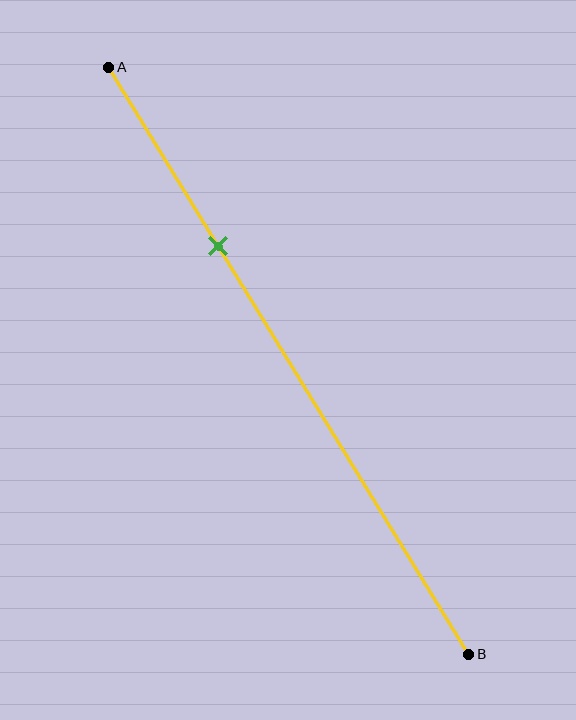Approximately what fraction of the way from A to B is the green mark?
The green mark is approximately 30% of the way from A to B.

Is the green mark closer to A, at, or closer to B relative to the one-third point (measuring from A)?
The green mark is approximately at the one-third point of segment AB.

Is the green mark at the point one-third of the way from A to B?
Yes, the mark is approximately at the one-third point.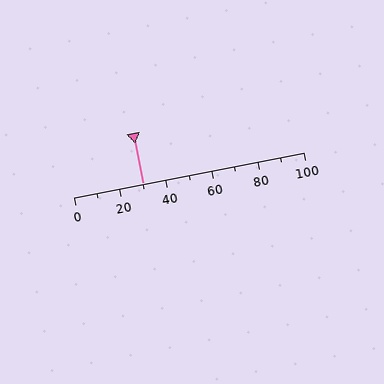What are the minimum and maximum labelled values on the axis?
The axis runs from 0 to 100.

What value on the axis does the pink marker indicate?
The marker indicates approximately 30.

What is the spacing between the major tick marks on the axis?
The major ticks are spaced 20 apart.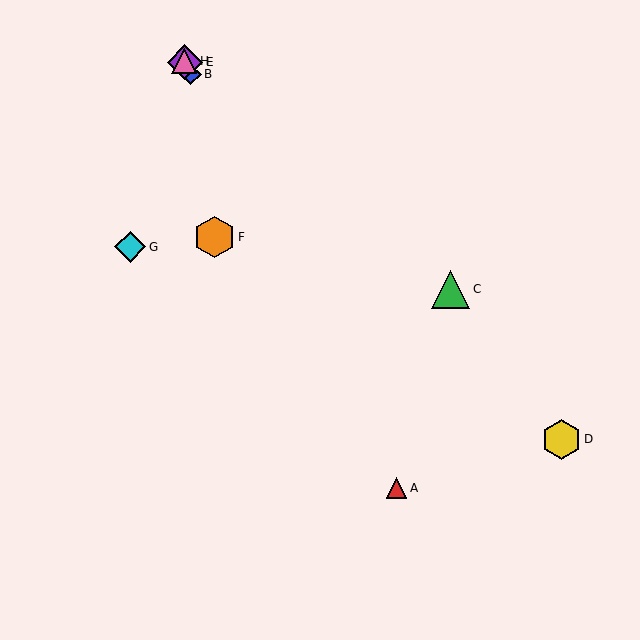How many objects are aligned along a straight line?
4 objects (A, B, E, H) are aligned along a straight line.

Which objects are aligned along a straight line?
Objects A, B, E, H are aligned along a straight line.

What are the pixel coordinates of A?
Object A is at (397, 488).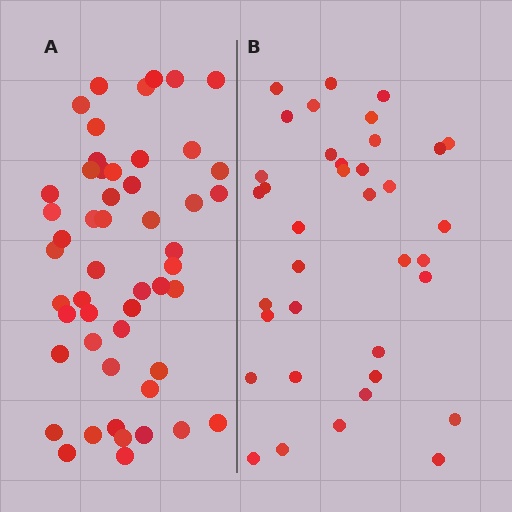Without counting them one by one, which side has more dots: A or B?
Region A (the left region) has more dots.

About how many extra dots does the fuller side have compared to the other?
Region A has approximately 15 more dots than region B.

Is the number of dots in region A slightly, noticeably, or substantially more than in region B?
Region A has noticeably more, but not dramatically so. The ratio is roughly 1.4 to 1.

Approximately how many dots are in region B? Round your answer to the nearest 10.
About 40 dots. (The exact count is 37, which rounds to 40.)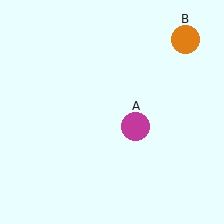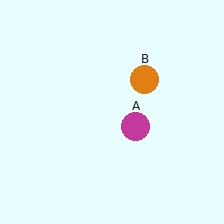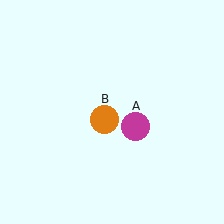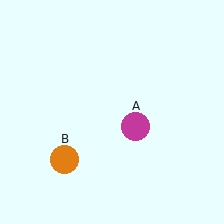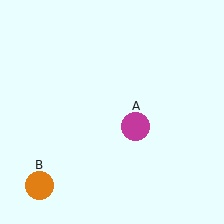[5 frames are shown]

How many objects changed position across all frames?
1 object changed position: orange circle (object B).